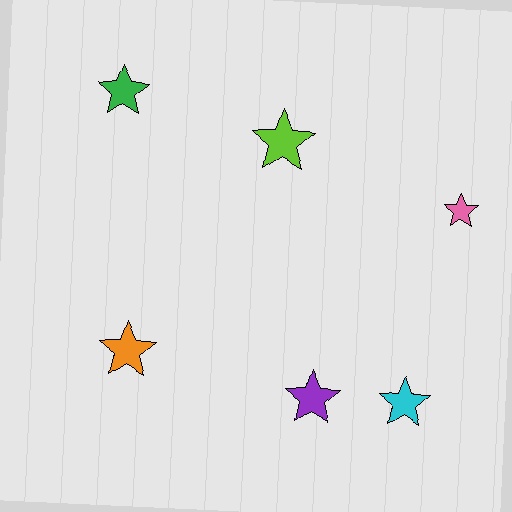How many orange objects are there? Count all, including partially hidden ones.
There is 1 orange object.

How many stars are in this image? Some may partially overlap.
There are 6 stars.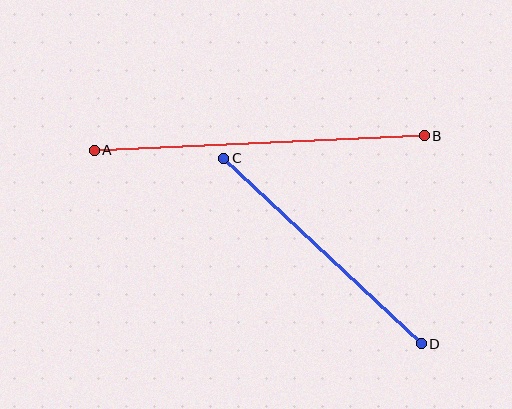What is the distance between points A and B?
The distance is approximately 330 pixels.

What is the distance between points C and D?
The distance is approximately 271 pixels.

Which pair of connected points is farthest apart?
Points A and B are farthest apart.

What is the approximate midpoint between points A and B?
The midpoint is at approximately (259, 143) pixels.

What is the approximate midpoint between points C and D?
The midpoint is at approximately (322, 251) pixels.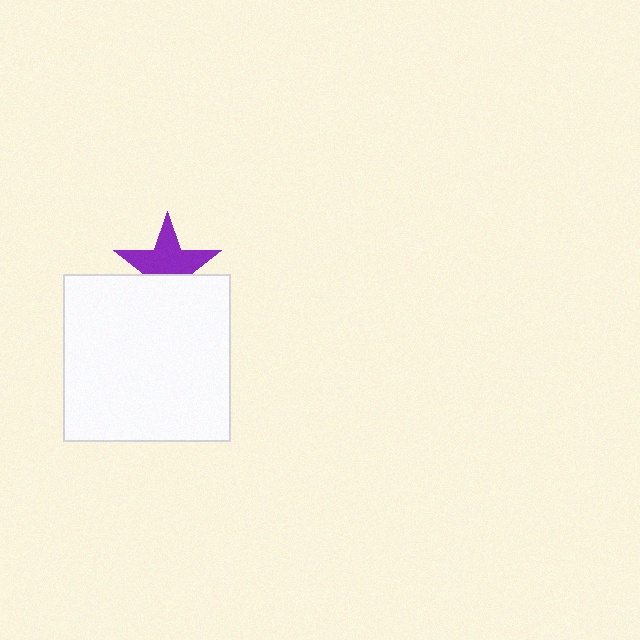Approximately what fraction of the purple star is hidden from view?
Roughly 39% of the purple star is hidden behind the white square.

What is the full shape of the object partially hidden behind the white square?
The partially hidden object is a purple star.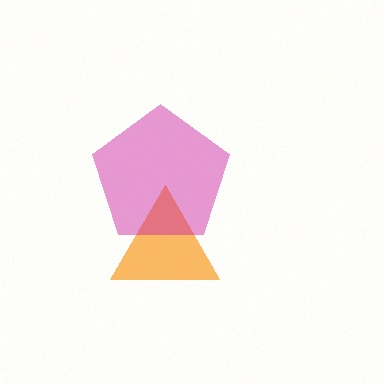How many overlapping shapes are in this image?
There are 2 overlapping shapes in the image.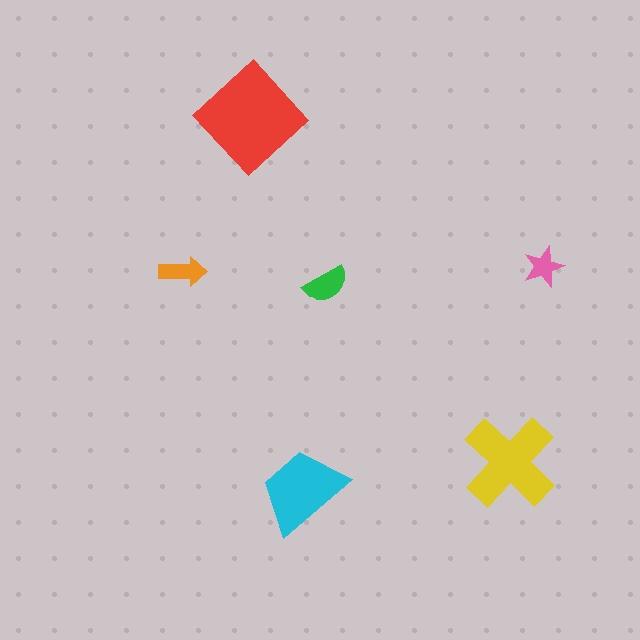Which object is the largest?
The red diamond.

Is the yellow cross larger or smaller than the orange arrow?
Larger.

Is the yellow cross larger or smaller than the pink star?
Larger.